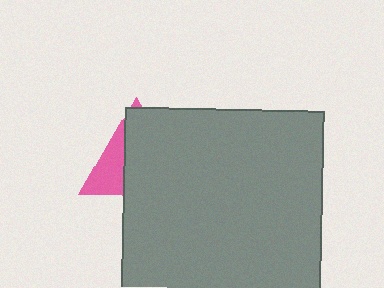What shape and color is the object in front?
The object in front is a gray square.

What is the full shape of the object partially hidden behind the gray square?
The partially hidden object is a pink triangle.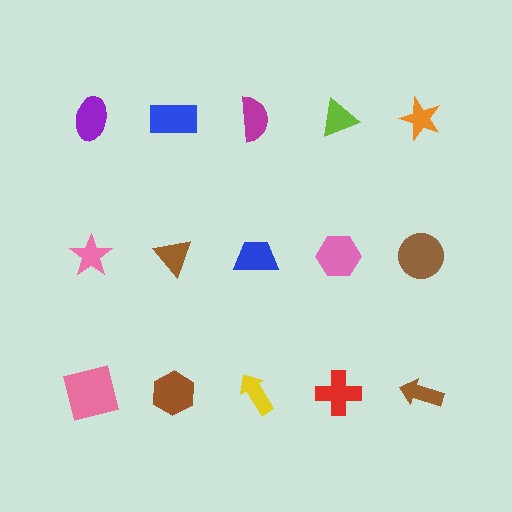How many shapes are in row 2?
5 shapes.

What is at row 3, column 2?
A brown hexagon.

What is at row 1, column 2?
A blue rectangle.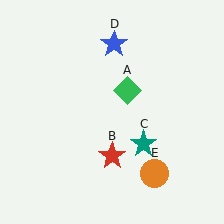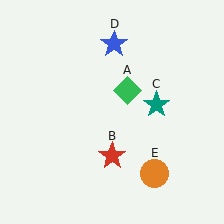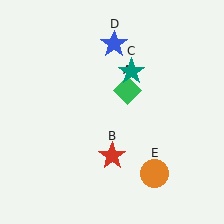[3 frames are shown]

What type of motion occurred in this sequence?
The teal star (object C) rotated counterclockwise around the center of the scene.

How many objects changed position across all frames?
1 object changed position: teal star (object C).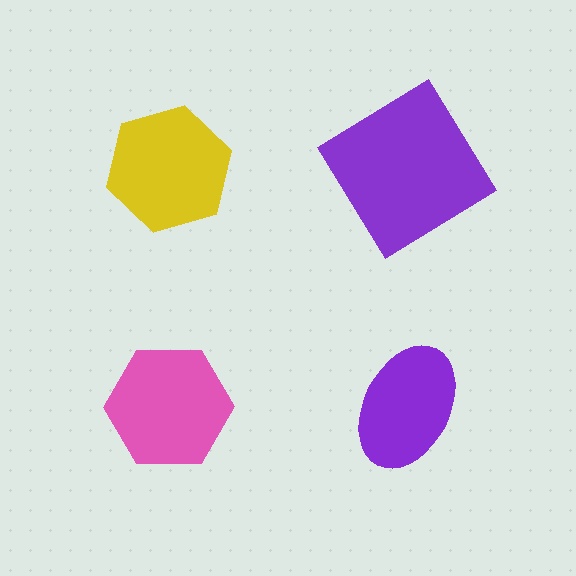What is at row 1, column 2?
A purple diamond.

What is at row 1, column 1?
A yellow hexagon.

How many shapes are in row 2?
2 shapes.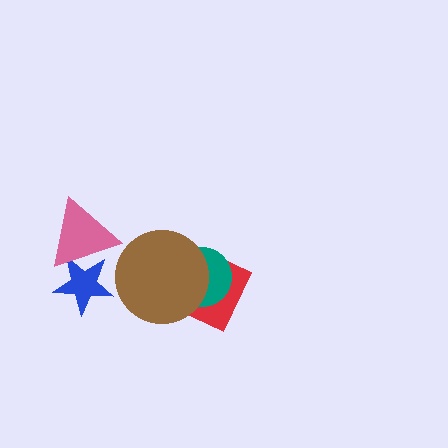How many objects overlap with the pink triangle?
1 object overlaps with the pink triangle.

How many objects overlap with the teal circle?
2 objects overlap with the teal circle.